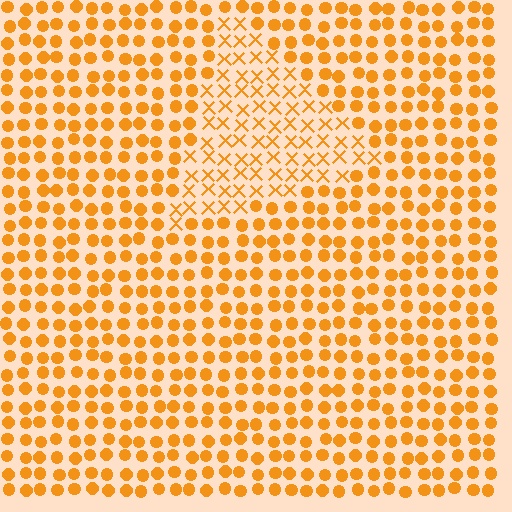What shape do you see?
I see a triangle.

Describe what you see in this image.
The image is filled with small orange elements arranged in a uniform grid. A triangle-shaped region contains X marks, while the surrounding area contains circles. The boundary is defined purely by the change in element shape.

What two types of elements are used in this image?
The image uses X marks inside the triangle region and circles outside it.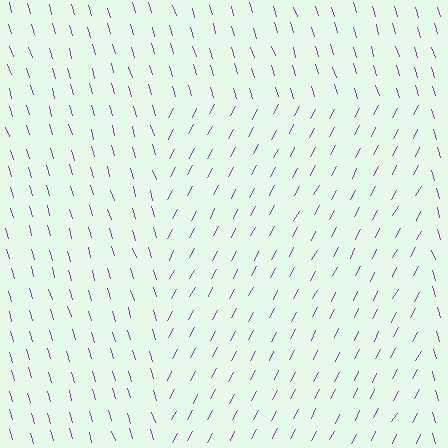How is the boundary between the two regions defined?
The boundary is defined purely by a change in line orientation (approximately 45 degrees difference). All lines are the same color and thickness.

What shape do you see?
I see a rectangle.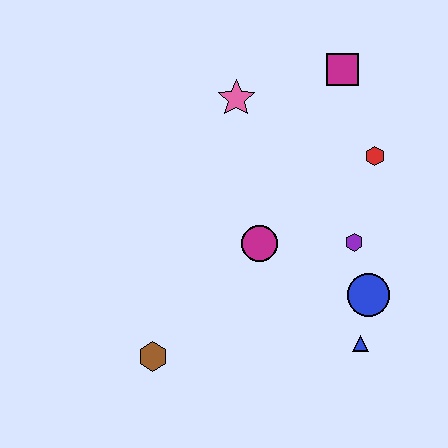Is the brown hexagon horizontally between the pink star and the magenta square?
No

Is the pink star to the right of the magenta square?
No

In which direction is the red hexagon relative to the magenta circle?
The red hexagon is to the right of the magenta circle.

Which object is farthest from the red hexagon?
The brown hexagon is farthest from the red hexagon.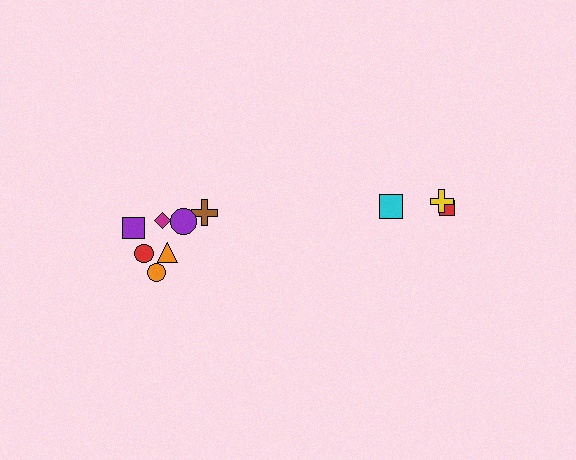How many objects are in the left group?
There are 7 objects.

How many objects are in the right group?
There are 3 objects.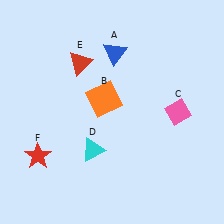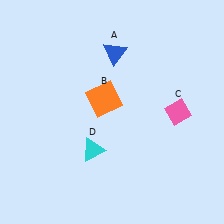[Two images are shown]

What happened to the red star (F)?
The red star (F) was removed in Image 2. It was in the bottom-left area of Image 1.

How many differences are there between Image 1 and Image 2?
There are 2 differences between the two images.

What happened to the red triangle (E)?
The red triangle (E) was removed in Image 2. It was in the top-left area of Image 1.